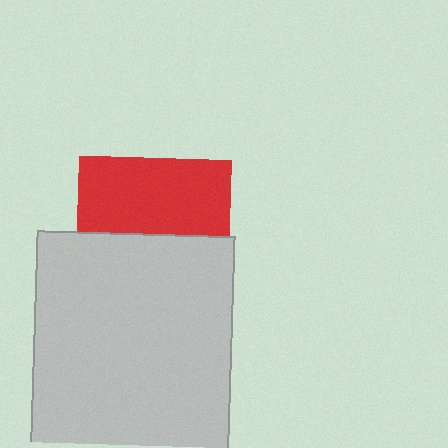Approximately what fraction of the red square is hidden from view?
Roughly 51% of the red square is hidden behind the light gray rectangle.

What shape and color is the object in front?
The object in front is a light gray rectangle.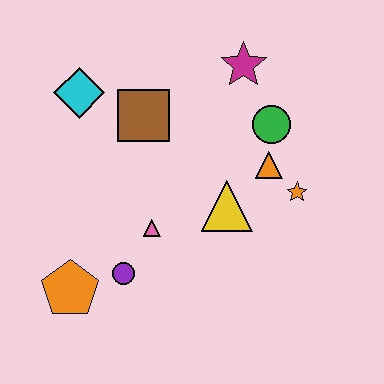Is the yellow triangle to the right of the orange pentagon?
Yes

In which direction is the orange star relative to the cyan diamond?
The orange star is to the right of the cyan diamond.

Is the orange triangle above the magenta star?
No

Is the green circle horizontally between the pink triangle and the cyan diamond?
No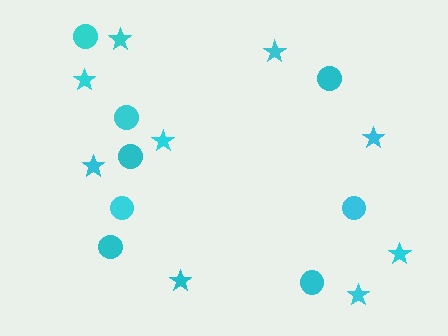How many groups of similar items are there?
There are 2 groups: one group of circles (8) and one group of stars (9).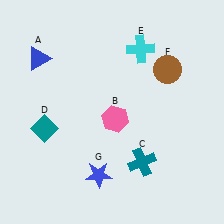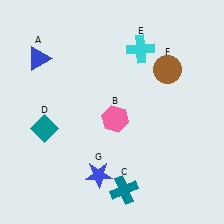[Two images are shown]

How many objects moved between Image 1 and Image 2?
1 object moved between the two images.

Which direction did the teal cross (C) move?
The teal cross (C) moved down.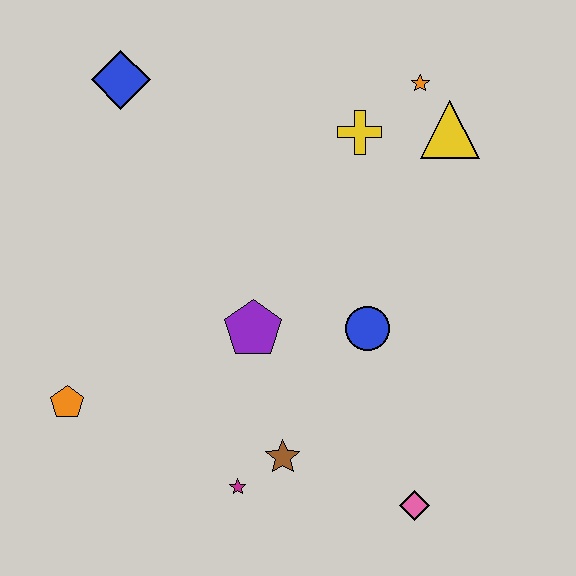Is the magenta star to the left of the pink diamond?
Yes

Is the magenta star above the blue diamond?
No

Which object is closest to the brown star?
The magenta star is closest to the brown star.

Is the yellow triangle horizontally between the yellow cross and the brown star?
No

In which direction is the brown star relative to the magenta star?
The brown star is to the right of the magenta star.